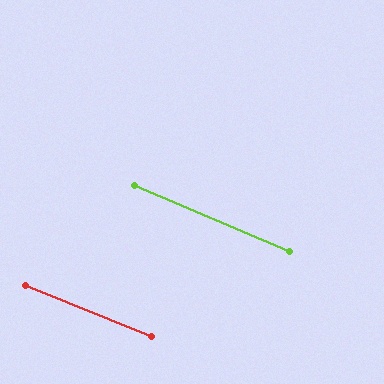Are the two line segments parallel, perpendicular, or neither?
Parallel — their directions differ by only 0.7°.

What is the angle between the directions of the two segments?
Approximately 1 degree.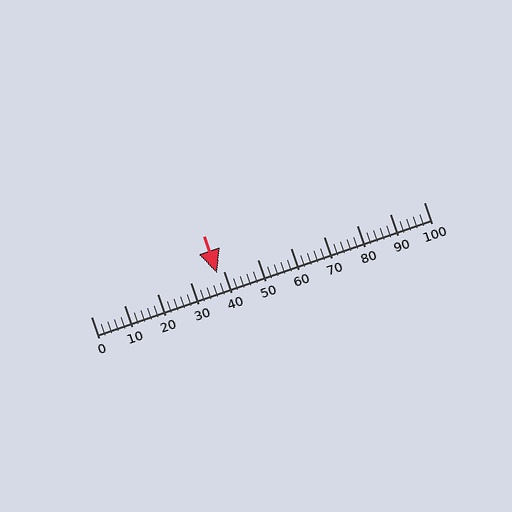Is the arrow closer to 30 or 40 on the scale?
The arrow is closer to 40.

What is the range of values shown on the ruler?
The ruler shows values from 0 to 100.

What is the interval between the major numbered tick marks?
The major tick marks are spaced 10 units apart.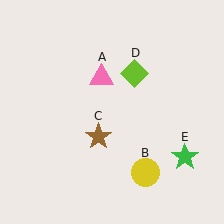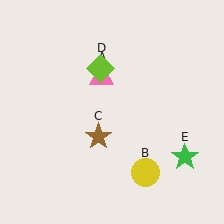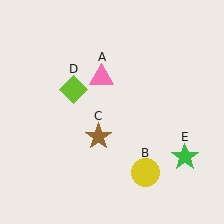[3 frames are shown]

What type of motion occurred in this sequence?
The lime diamond (object D) rotated counterclockwise around the center of the scene.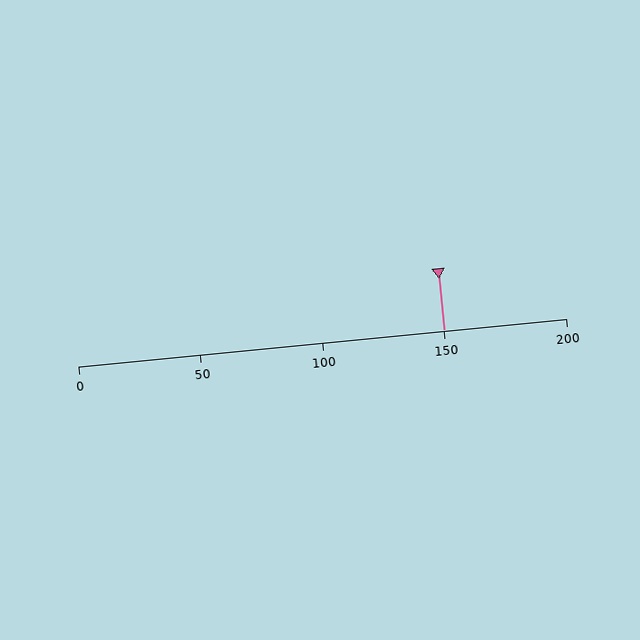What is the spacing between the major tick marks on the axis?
The major ticks are spaced 50 apart.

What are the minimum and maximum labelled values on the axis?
The axis runs from 0 to 200.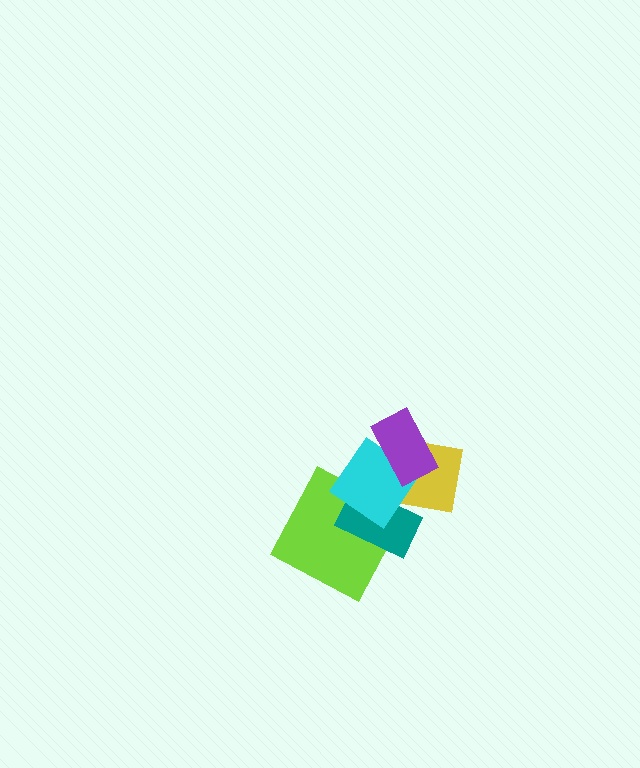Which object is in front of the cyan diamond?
The purple rectangle is in front of the cyan diamond.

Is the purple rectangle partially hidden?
No, no other shape covers it.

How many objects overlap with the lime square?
2 objects overlap with the lime square.